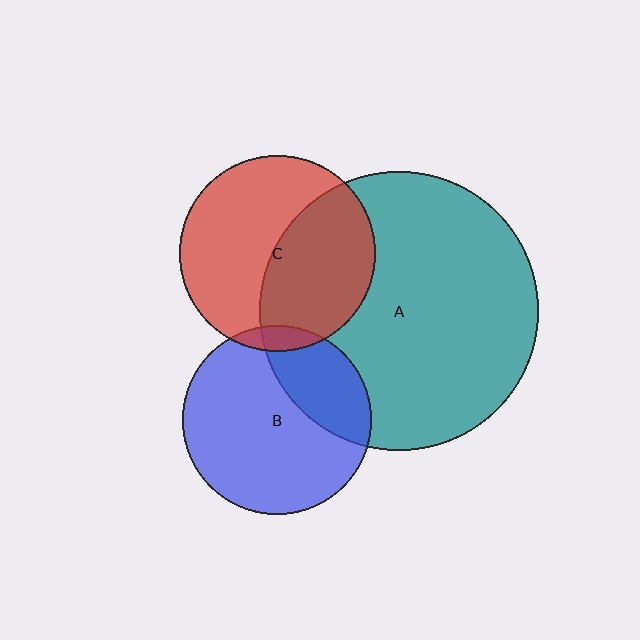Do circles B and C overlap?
Yes.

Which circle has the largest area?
Circle A (teal).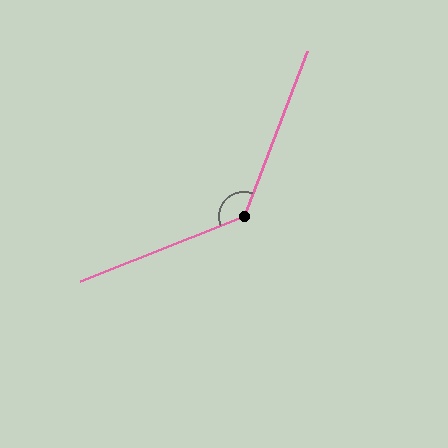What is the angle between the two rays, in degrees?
Approximately 133 degrees.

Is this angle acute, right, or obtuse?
It is obtuse.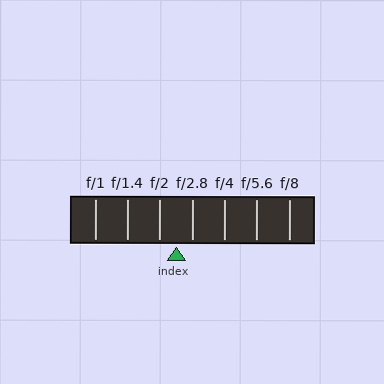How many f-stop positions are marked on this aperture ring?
There are 7 f-stop positions marked.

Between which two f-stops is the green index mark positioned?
The index mark is between f/2 and f/2.8.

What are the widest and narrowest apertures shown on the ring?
The widest aperture shown is f/1 and the narrowest is f/8.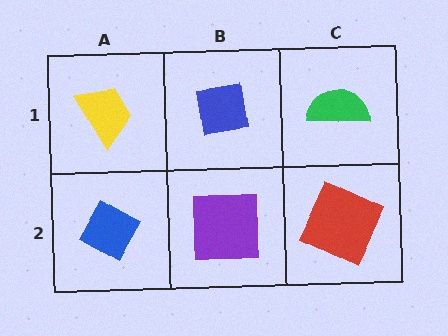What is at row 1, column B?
A blue square.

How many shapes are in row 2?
3 shapes.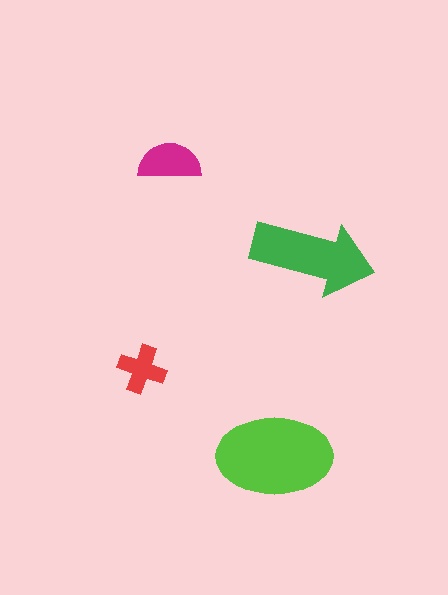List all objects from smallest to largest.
The red cross, the magenta semicircle, the green arrow, the lime ellipse.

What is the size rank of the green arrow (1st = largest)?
2nd.